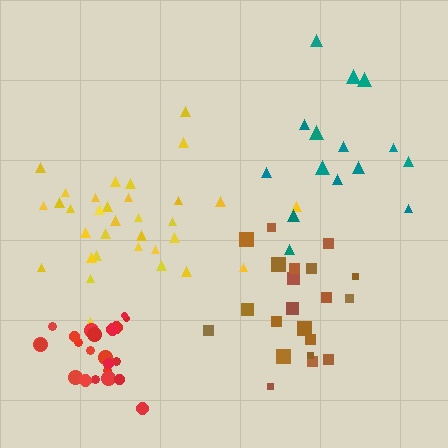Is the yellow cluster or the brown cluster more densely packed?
Brown.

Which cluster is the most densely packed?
Red.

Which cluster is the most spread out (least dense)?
Teal.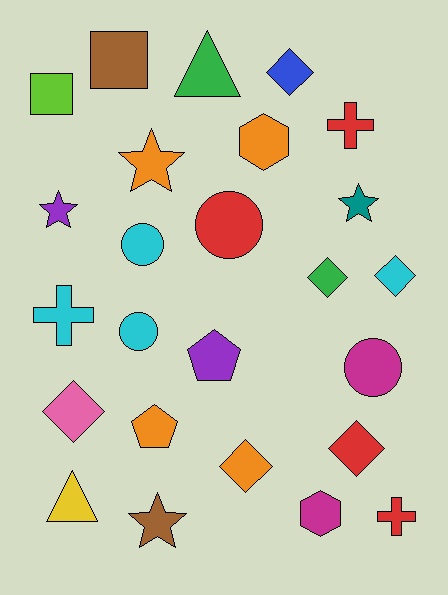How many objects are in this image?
There are 25 objects.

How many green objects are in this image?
There are 2 green objects.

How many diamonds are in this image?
There are 6 diamonds.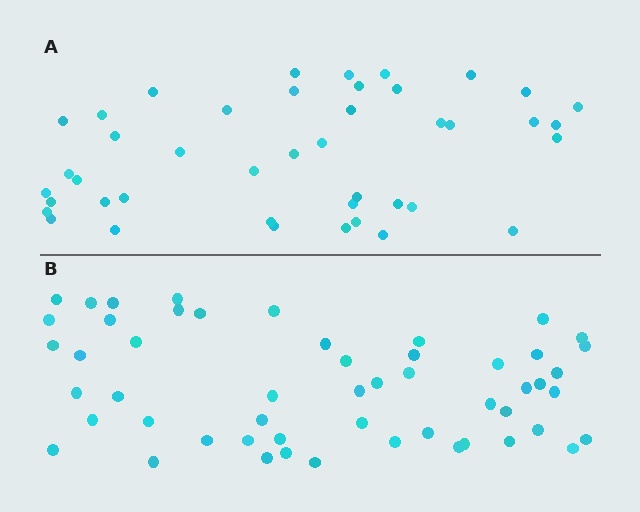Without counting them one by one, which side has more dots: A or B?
Region B (the bottom region) has more dots.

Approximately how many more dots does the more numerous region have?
Region B has roughly 10 or so more dots than region A.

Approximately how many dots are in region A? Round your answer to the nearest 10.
About 40 dots. (The exact count is 43, which rounds to 40.)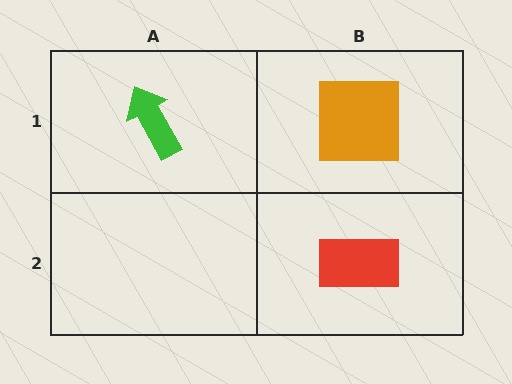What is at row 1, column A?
A green arrow.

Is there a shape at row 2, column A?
No, that cell is empty.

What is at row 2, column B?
A red rectangle.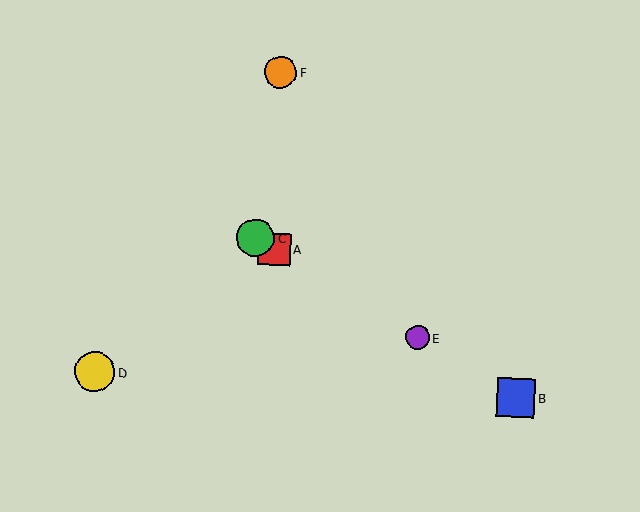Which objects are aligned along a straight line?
Objects A, B, C, E are aligned along a straight line.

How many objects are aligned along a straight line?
4 objects (A, B, C, E) are aligned along a straight line.